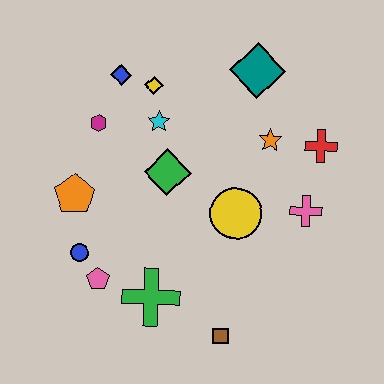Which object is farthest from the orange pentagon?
The red cross is farthest from the orange pentagon.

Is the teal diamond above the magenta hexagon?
Yes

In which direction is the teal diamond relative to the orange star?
The teal diamond is above the orange star.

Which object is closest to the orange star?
The red cross is closest to the orange star.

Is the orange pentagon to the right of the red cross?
No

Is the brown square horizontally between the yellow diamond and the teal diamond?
Yes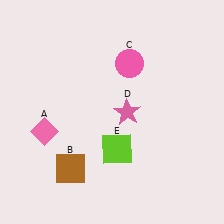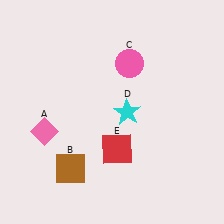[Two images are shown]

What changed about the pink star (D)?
In Image 1, D is pink. In Image 2, it changed to cyan.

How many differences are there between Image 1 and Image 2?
There are 2 differences between the two images.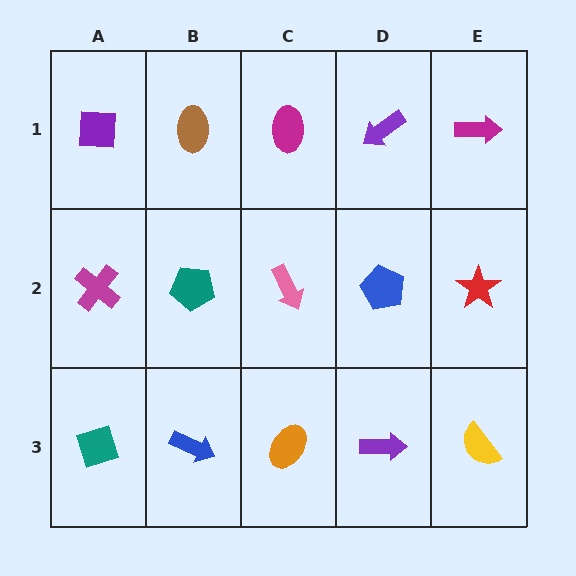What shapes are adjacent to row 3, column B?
A teal pentagon (row 2, column B), a teal diamond (row 3, column A), an orange ellipse (row 3, column C).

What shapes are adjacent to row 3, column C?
A pink arrow (row 2, column C), a blue arrow (row 3, column B), a purple arrow (row 3, column D).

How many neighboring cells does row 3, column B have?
3.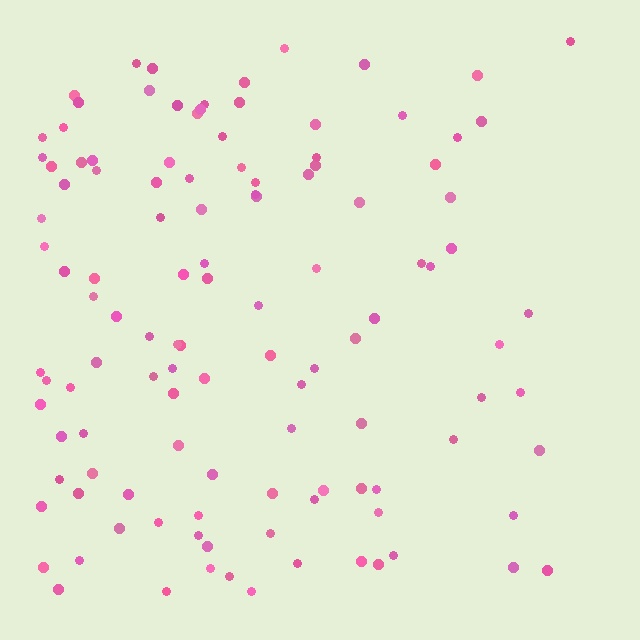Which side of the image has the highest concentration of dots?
The left.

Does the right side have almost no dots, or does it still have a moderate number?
Still a moderate number, just noticeably fewer than the left.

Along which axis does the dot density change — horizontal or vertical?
Horizontal.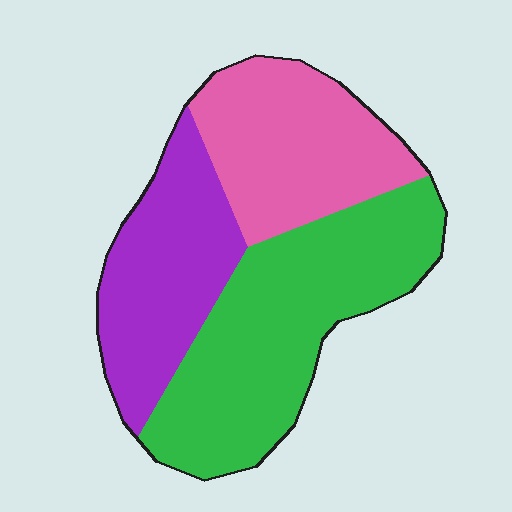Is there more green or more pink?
Green.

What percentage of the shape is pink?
Pink takes up between a sixth and a third of the shape.